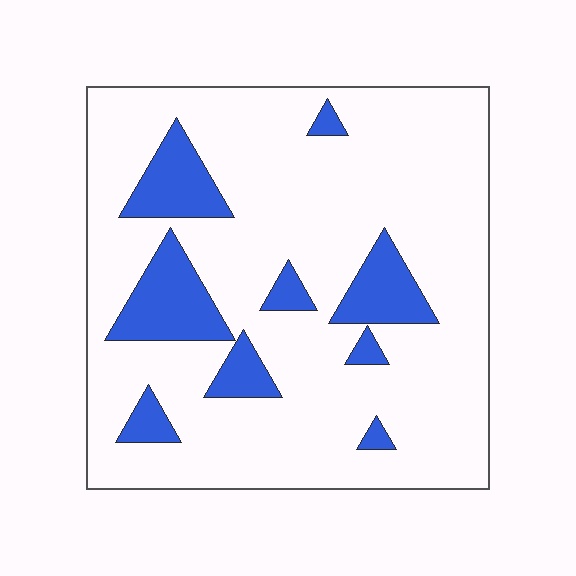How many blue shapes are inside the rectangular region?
9.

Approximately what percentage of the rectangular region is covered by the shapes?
Approximately 15%.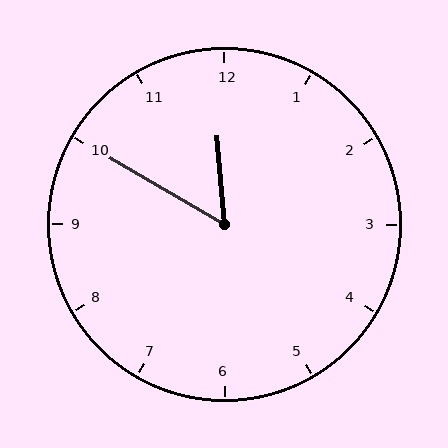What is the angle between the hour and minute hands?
Approximately 55 degrees.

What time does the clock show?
11:50.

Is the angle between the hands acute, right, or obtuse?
It is acute.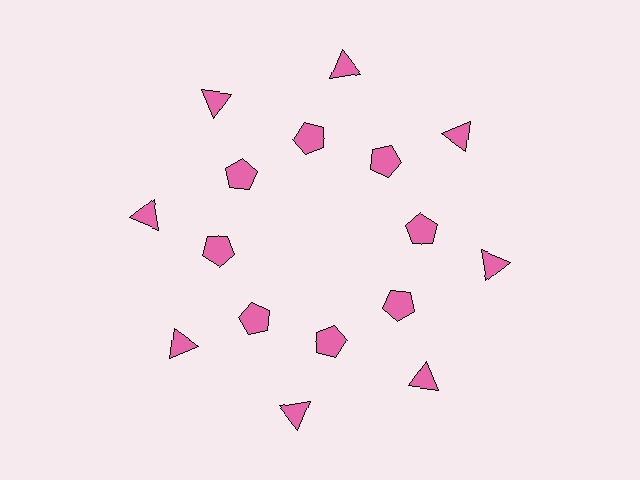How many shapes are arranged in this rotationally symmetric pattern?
There are 16 shapes, arranged in 8 groups of 2.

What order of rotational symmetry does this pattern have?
This pattern has 8-fold rotational symmetry.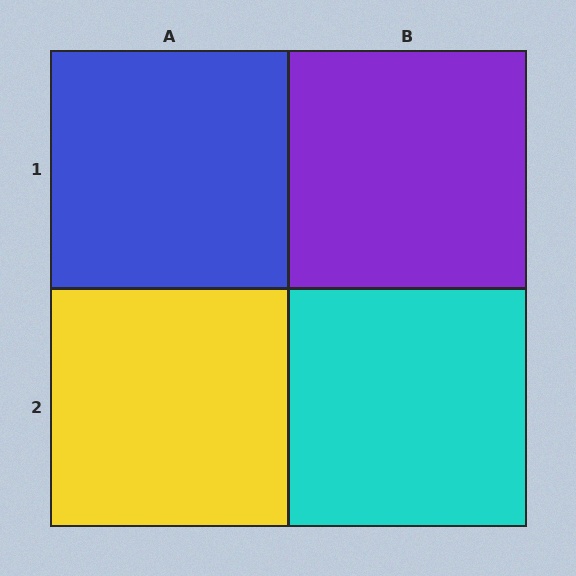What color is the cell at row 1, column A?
Blue.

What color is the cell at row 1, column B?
Purple.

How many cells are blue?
1 cell is blue.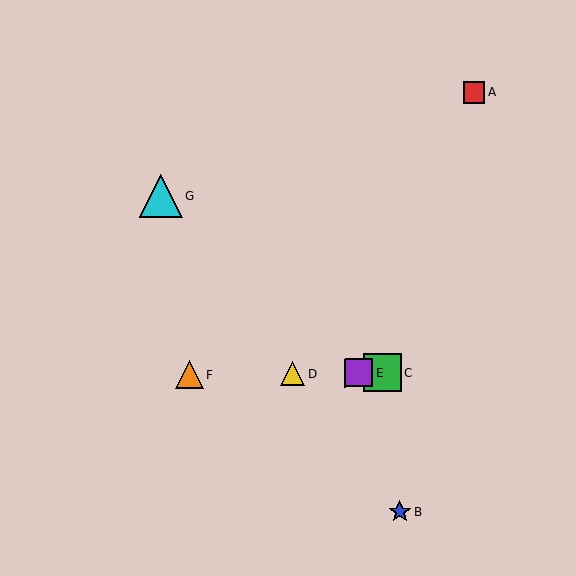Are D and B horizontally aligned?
No, D is at y≈374 and B is at y≈512.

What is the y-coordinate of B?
Object B is at y≈512.